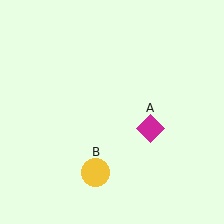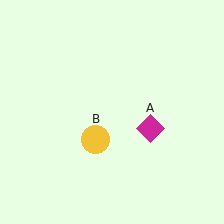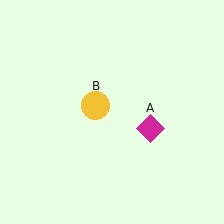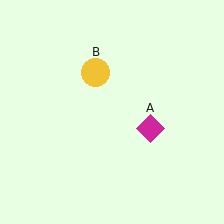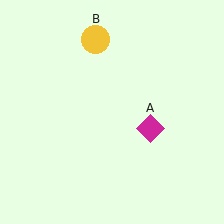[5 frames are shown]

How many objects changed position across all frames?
1 object changed position: yellow circle (object B).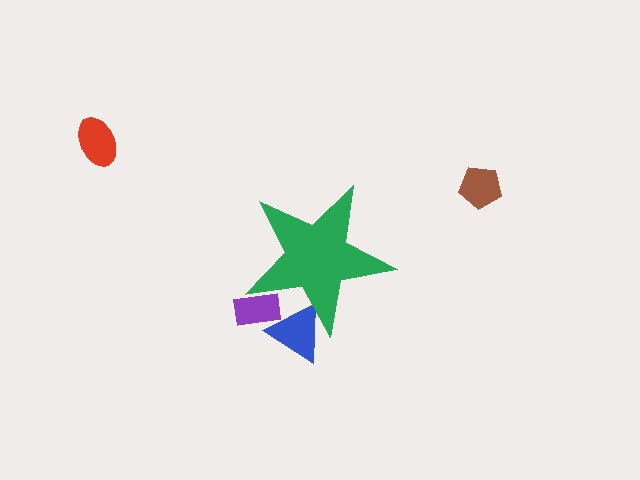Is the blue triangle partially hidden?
Yes, the blue triangle is partially hidden behind the green star.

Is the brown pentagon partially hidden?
No, the brown pentagon is fully visible.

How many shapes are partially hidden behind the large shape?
2 shapes are partially hidden.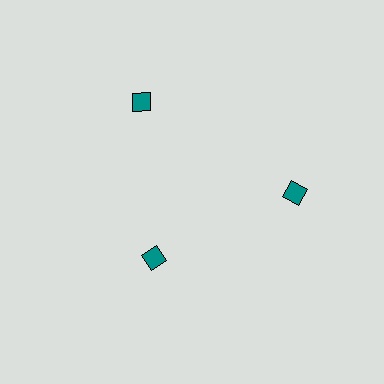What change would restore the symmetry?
The symmetry would be restored by moving it outward, back onto the ring so that all 3 diamonds sit at equal angles and equal distance from the center.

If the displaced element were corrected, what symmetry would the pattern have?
It would have 3-fold rotational symmetry — the pattern would map onto itself every 120 degrees.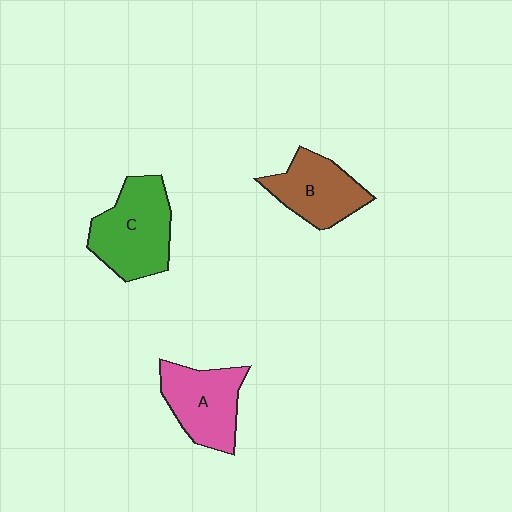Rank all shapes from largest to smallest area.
From largest to smallest: C (green), A (pink), B (brown).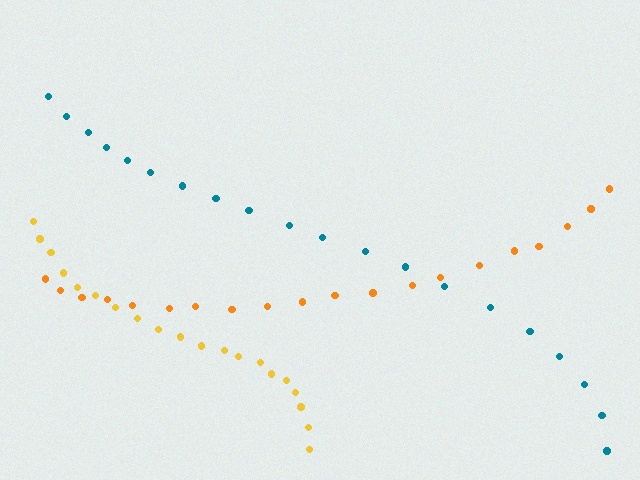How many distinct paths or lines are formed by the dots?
There are 3 distinct paths.